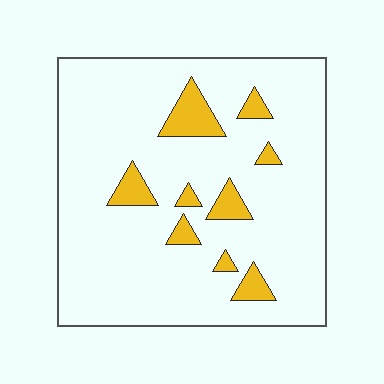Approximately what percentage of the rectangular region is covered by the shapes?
Approximately 10%.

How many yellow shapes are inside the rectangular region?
9.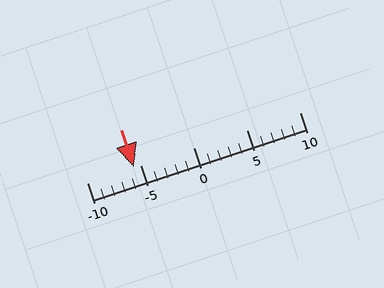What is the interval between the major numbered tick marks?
The major tick marks are spaced 5 units apart.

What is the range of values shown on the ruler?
The ruler shows values from -10 to 10.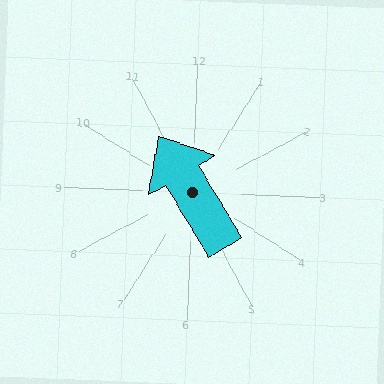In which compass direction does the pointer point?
Northwest.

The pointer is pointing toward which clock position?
Roughly 11 o'clock.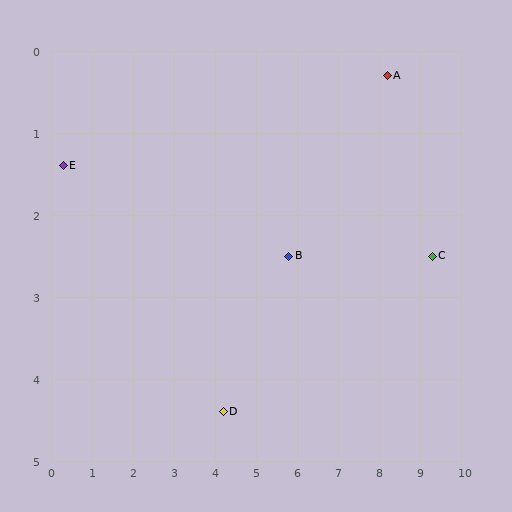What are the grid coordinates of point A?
Point A is at approximately (8.2, 0.3).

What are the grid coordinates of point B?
Point B is at approximately (5.8, 2.5).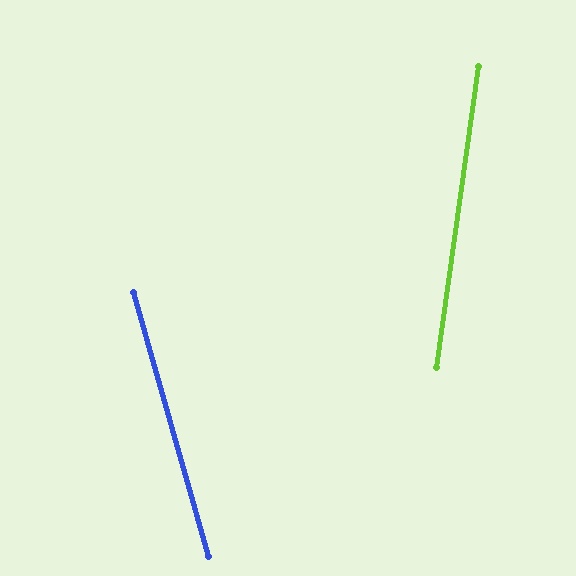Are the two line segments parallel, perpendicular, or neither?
Neither parallel nor perpendicular — they differ by about 24°.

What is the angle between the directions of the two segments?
Approximately 24 degrees.